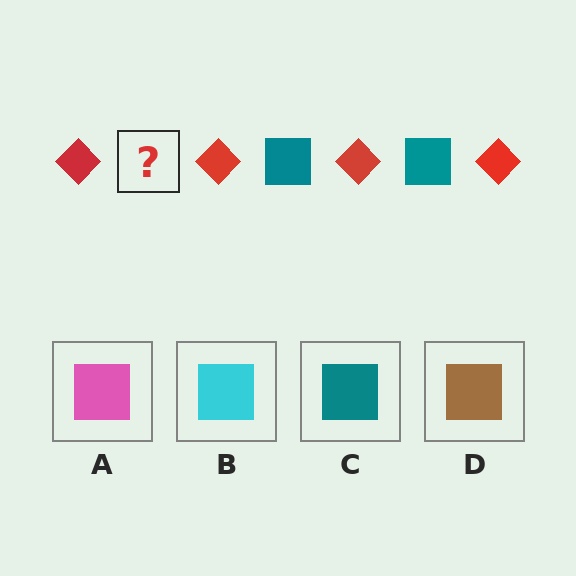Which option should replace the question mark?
Option C.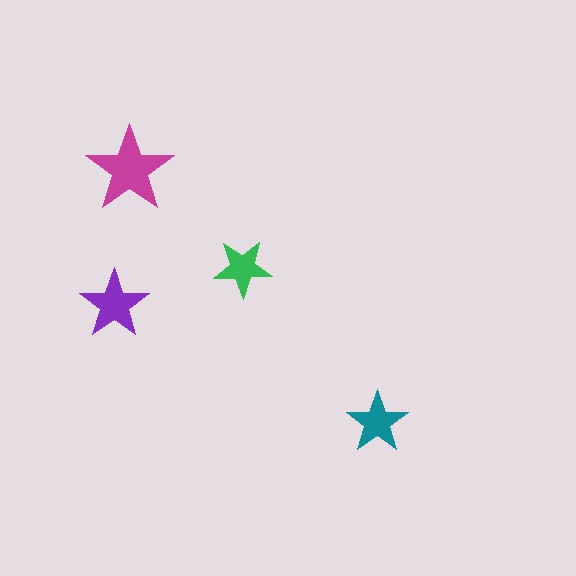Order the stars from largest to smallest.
the magenta one, the purple one, the teal one, the green one.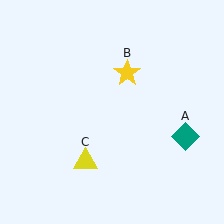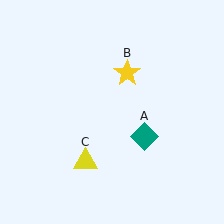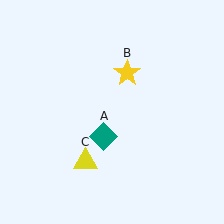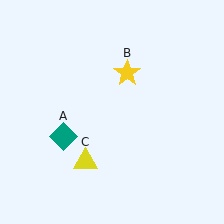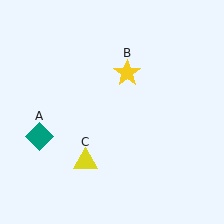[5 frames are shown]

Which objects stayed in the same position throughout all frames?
Yellow star (object B) and yellow triangle (object C) remained stationary.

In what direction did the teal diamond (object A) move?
The teal diamond (object A) moved left.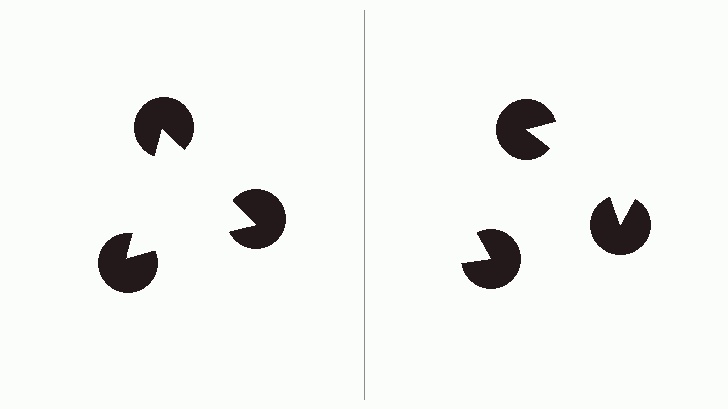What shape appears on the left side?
An illusory triangle.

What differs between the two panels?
The pac-man discs are positioned identically on both sides; only the wedge orientations differ. On the left they align to a triangle; on the right they are misaligned.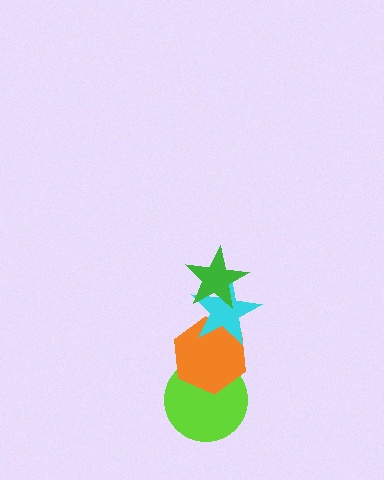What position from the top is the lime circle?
The lime circle is 4th from the top.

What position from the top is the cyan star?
The cyan star is 2nd from the top.